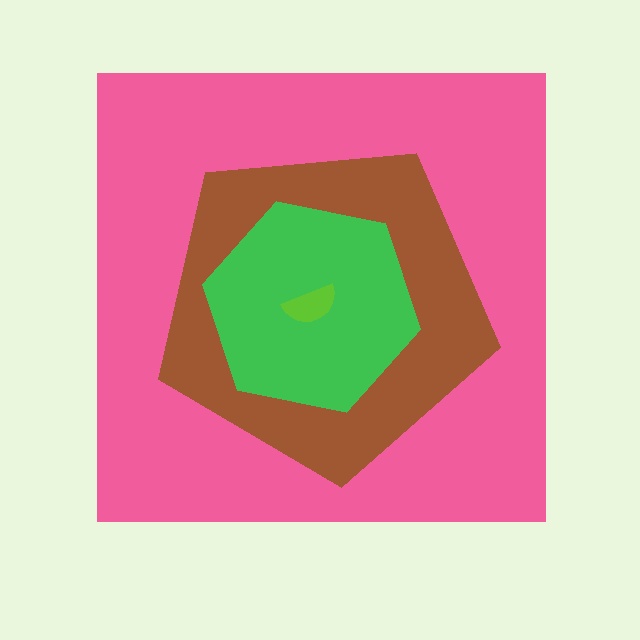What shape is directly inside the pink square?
The brown pentagon.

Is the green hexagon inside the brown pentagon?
Yes.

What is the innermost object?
The lime semicircle.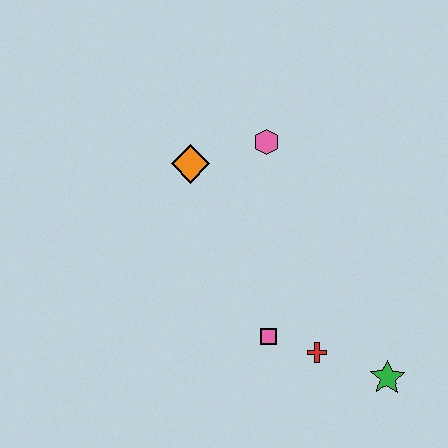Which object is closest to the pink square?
The red cross is closest to the pink square.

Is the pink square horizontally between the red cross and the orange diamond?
Yes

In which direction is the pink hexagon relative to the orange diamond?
The pink hexagon is to the right of the orange diamond.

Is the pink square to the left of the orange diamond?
No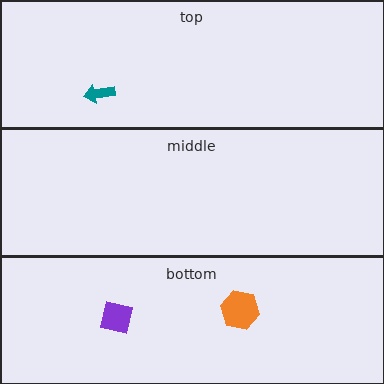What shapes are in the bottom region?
The orange hexagon, the purple square.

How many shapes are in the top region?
1.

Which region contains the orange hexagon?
The bottom region.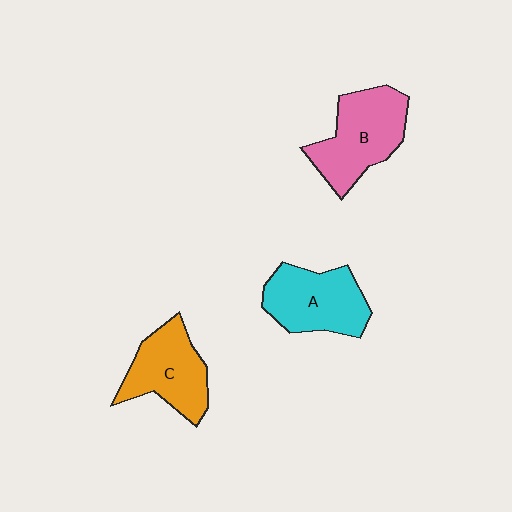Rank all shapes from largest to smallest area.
From largest to smallest: B (pink), A (cyan), C (orange).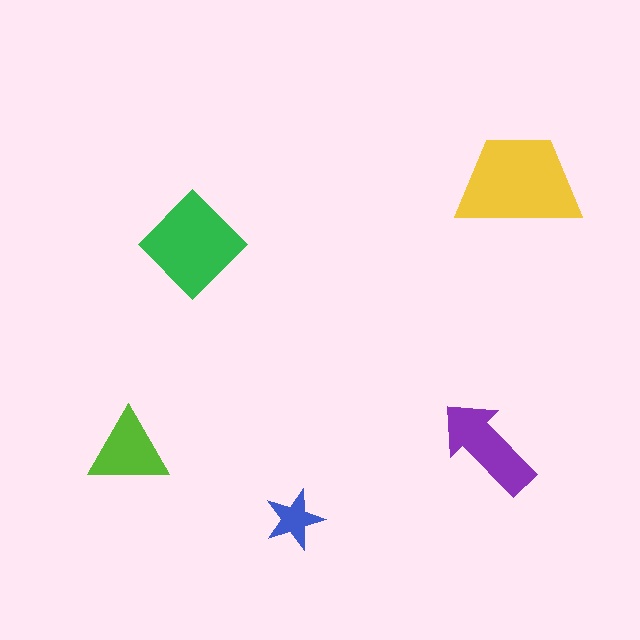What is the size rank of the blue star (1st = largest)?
5th.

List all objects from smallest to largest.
The blue star, the lime triangle, the purple arrow, the green diamond, the yellow trapezoid.